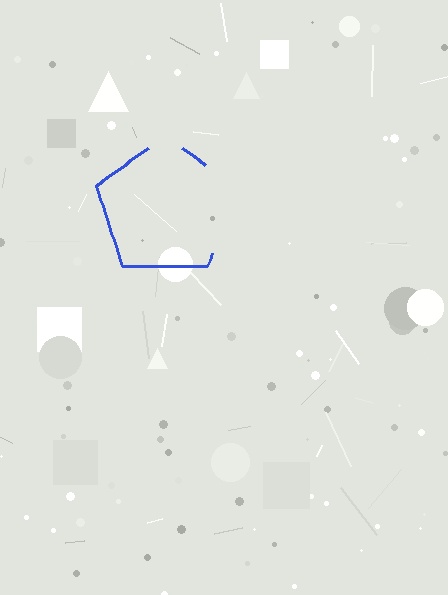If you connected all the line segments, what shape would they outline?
They would outline a pentagon.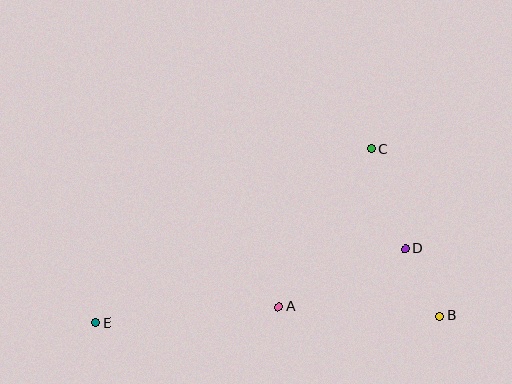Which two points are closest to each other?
Points B and D are closest to each other.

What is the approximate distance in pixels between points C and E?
The distance between C and E is approximately 326 pixels.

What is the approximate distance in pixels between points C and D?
The distance between C and D is approximately 105 pixels.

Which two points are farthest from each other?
Points B and E are farthest from each other.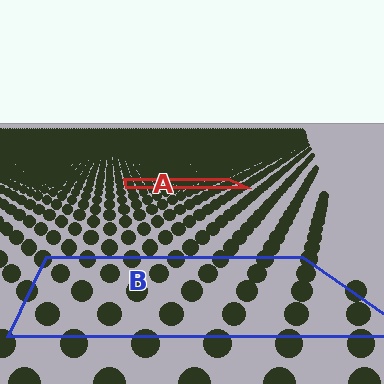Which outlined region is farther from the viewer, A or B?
Region A is farther from the viewer — the texture elements inside it appear smaller and more densely packed.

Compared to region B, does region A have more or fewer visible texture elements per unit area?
Region A has more texture elements per unit area — they are packed more densely because it is farther away.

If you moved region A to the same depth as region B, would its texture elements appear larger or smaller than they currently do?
They would appear larger. At a closer depth, the same texture elements are projected at a bigger on-screen size.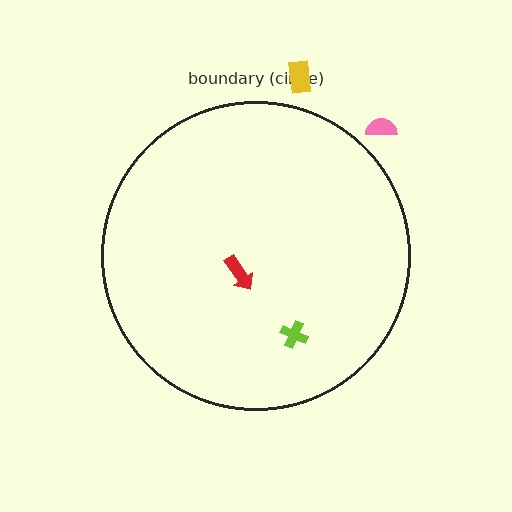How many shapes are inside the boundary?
2 inside, 2 outside.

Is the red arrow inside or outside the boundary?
Inside.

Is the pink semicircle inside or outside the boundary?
Outside.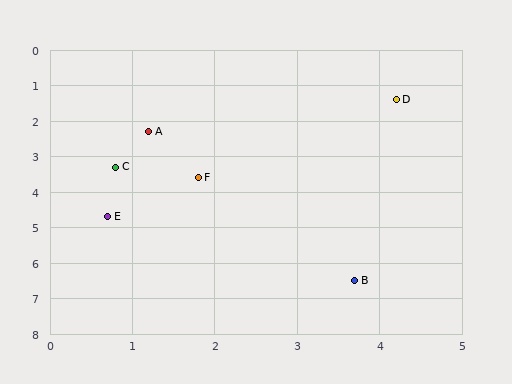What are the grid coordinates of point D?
Point D is at approximately (4.2, 1.4).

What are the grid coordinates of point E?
Point E is at approximately (0.7, 4.7).